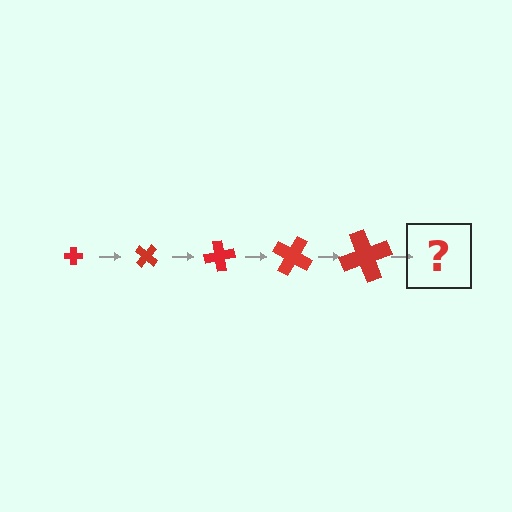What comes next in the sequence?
The next element should be a cross, larger than the previous one and rotated 200 degrees from the start.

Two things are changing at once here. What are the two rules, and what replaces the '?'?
The two rules are that the cross grows larger each step and it rotates 40 degrees each step. The '?' should be a cross, larger than the previous one and rotated 200 degrees from the start.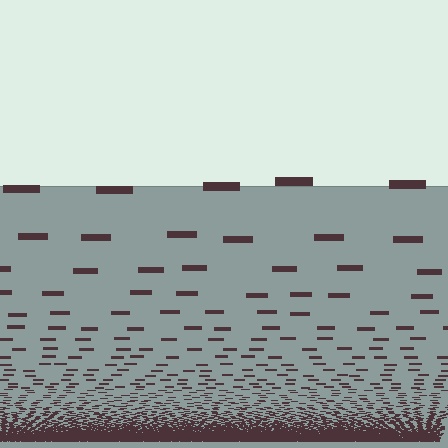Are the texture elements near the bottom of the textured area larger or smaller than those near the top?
Smaller. The gradient is inverted — elements near the bottom are smaller and denser.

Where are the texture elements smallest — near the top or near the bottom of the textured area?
Near the bottom.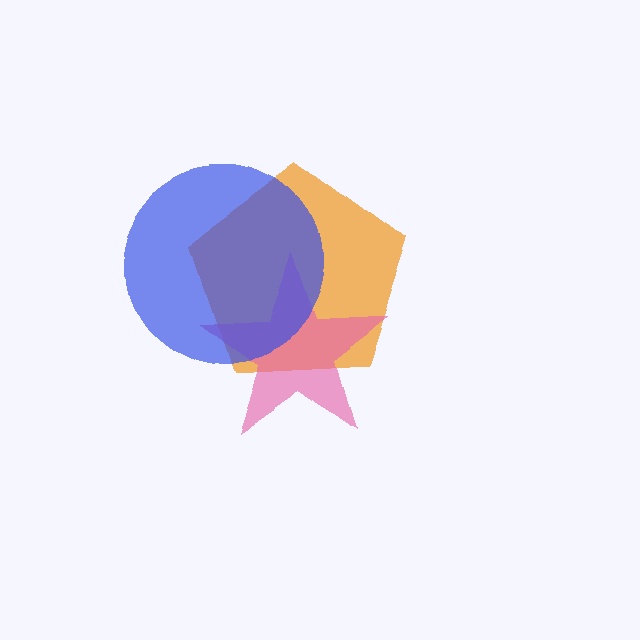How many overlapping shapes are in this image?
There are 3 overlapping shapes in the image.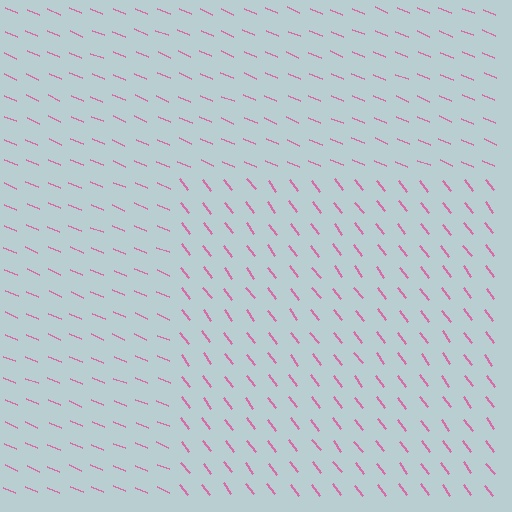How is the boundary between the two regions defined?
The boundary is defined purely by a change in line orientation (approximately 31 degrees difference). All lines are the same color and thickness.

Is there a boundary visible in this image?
Yes, there is a texture boundary formed by a change in line orientation.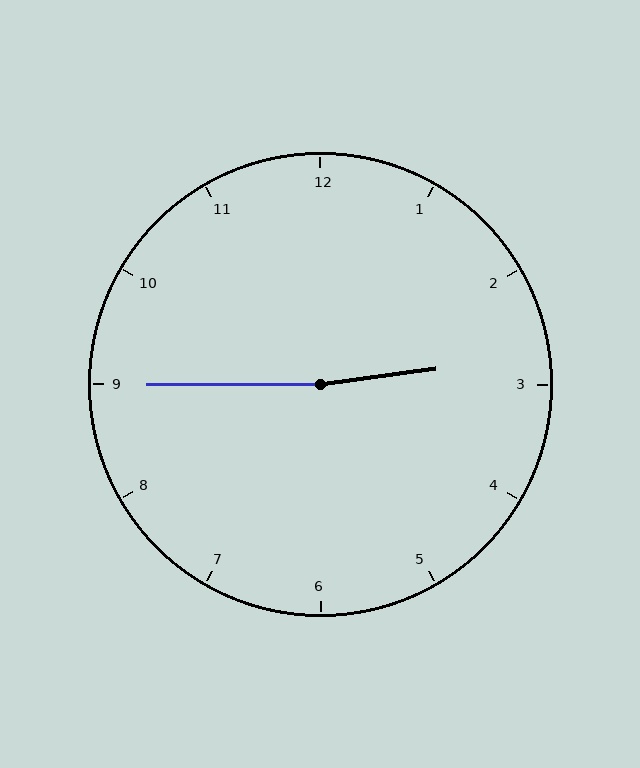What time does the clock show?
2:45.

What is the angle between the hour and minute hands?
Approximately 172 degrees.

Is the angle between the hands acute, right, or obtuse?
It is obtuse.